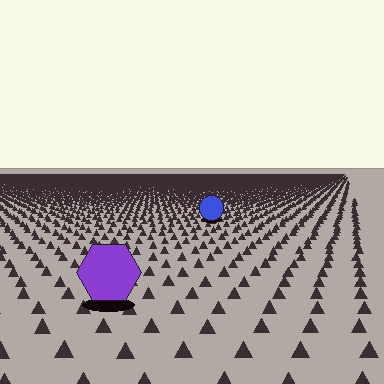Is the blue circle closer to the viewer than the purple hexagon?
No. The purple hexagon is closer — you can tell from the texture gradient: the ground texture is coarser near it.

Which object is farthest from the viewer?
The blue circle is farthest from the viewer. It appears smaller and the ground texture around it is denser.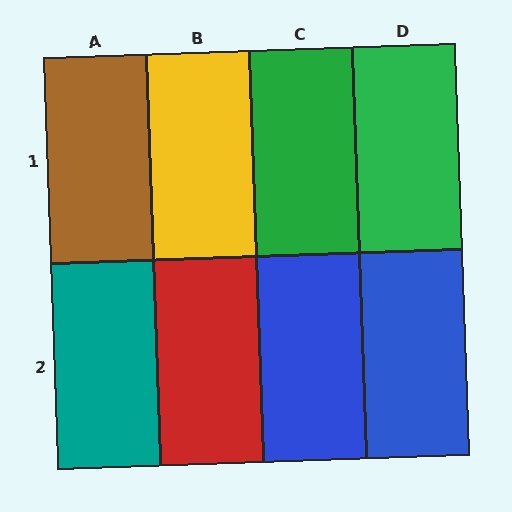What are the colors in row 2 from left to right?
Teal, red, blue, blue.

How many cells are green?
2 cells are green.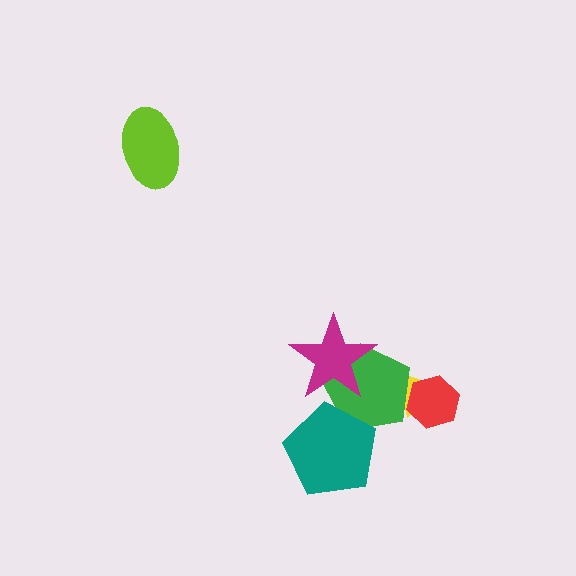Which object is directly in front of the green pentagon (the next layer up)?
The red hexagon is directly in front of the green pentagon.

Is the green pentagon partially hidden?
Yes, it is partially covered by another shape.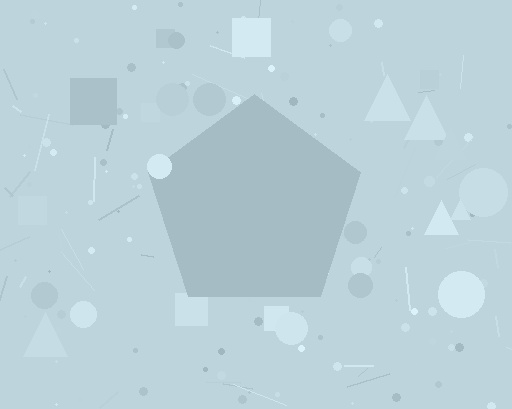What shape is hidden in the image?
A pentagon is hidden in the image.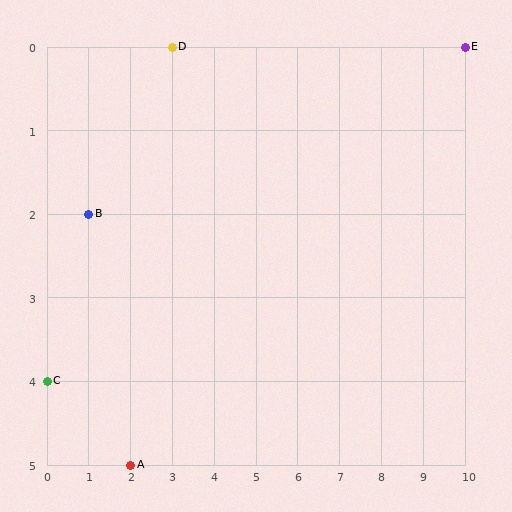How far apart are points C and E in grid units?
Points C and E are 10 columns and 4 rows apart (about 10.8 grid units diagonally).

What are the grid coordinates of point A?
Point A is at grid coordinates (2, 5).